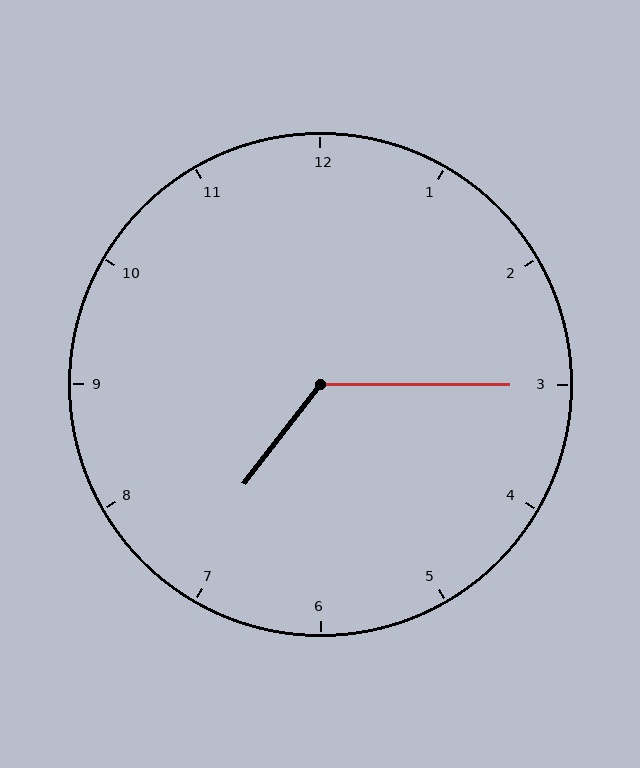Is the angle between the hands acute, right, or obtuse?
It is obtuse.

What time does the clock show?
7:15.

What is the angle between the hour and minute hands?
Approximately 128 degrees.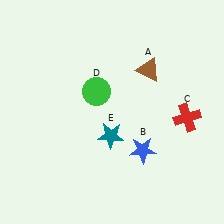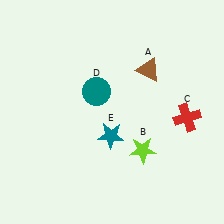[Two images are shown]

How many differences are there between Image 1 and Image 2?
There are 2 differences between the two images.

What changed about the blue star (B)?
In Image 1, B is blue. In Image 2, it changed to lime.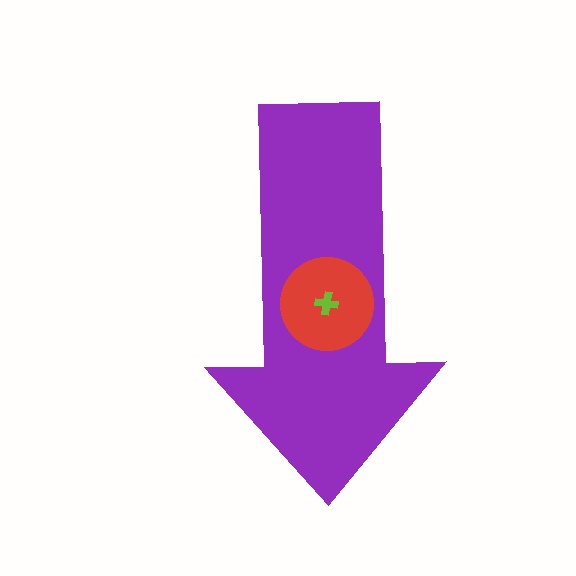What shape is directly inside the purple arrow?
The red circle.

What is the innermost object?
The lime cross.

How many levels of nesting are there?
3.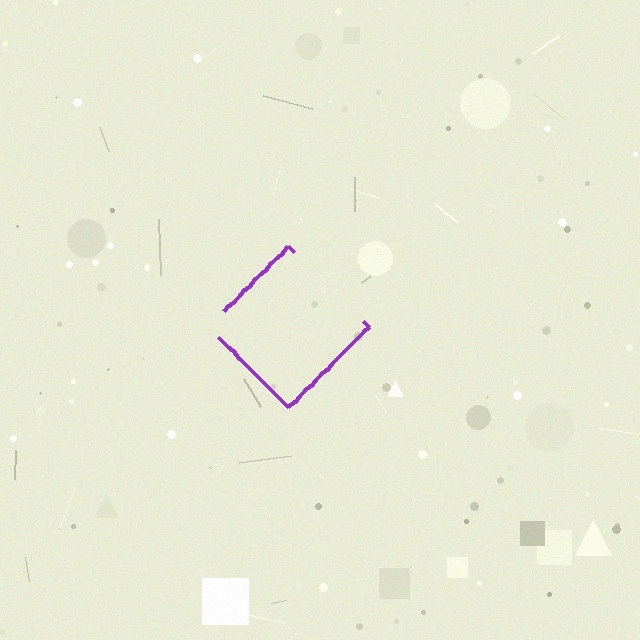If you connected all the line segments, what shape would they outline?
They would outline a diamond.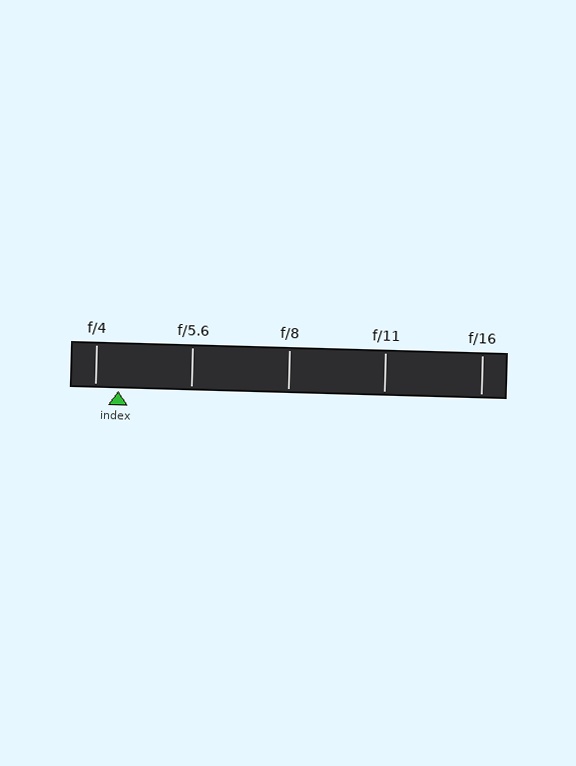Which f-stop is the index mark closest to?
The index mark is closest to f/4.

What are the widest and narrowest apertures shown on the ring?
The widest aperture shown is f/4 and the narrowest is f/16.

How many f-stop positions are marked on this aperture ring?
There are 5 f-stop positions marked.